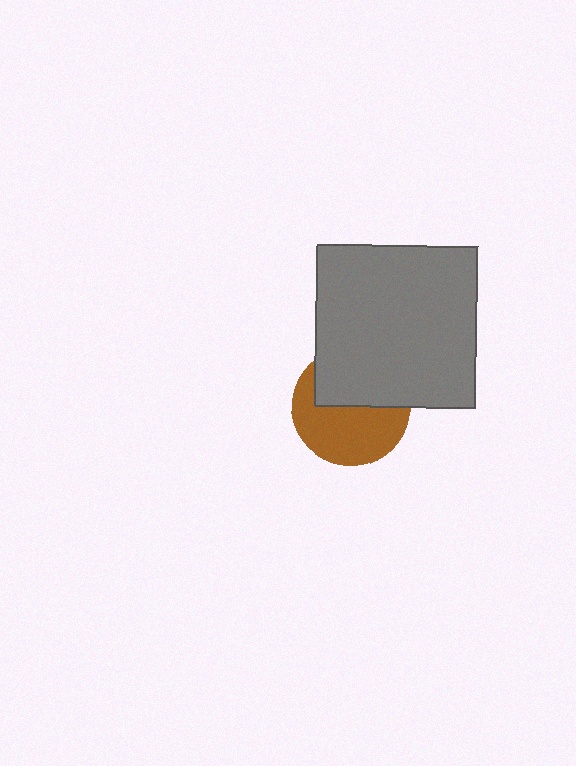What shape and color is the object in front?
The object in front is a gray square.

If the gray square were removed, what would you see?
You would see the complete brown circle.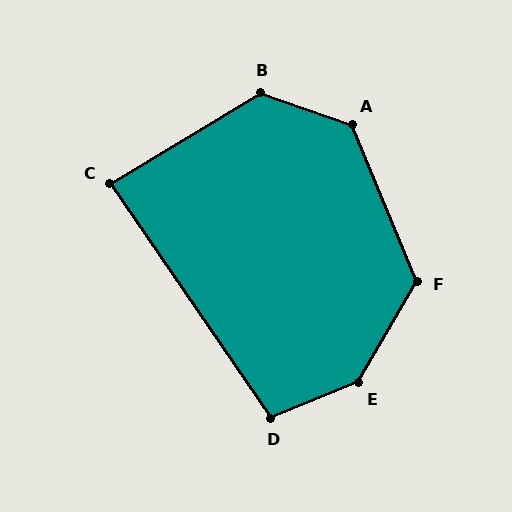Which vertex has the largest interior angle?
E, at approximately 142 degrees.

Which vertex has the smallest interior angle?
C, at approximately 87 degrees.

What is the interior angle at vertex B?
Approximately 130 degrees (obtuse).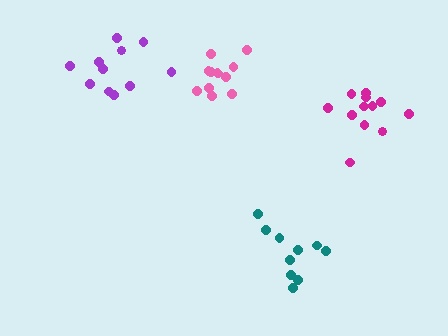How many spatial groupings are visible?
There are 4 spatial groupings.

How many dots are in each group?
Group 1: 11 dots, Group 2: 12 dots, Group 3: 12 dots, Group 4: 10 dots (45 total).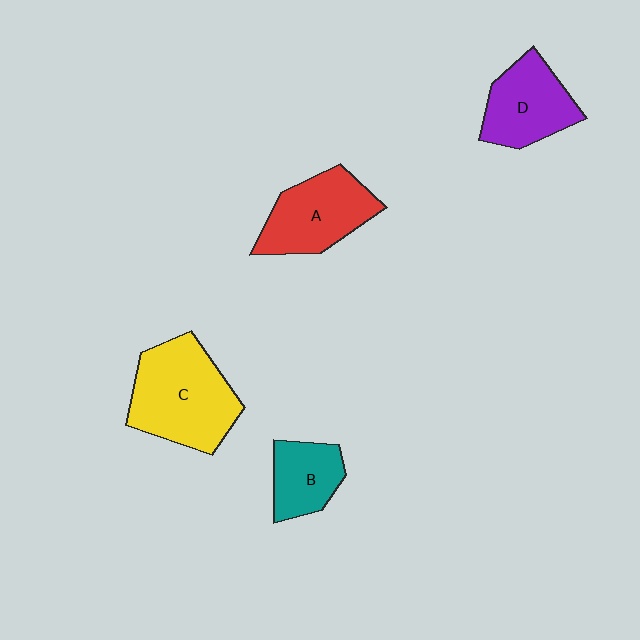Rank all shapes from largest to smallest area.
From largest to smallest: C (yellow), A (red), D (purple), B (teal).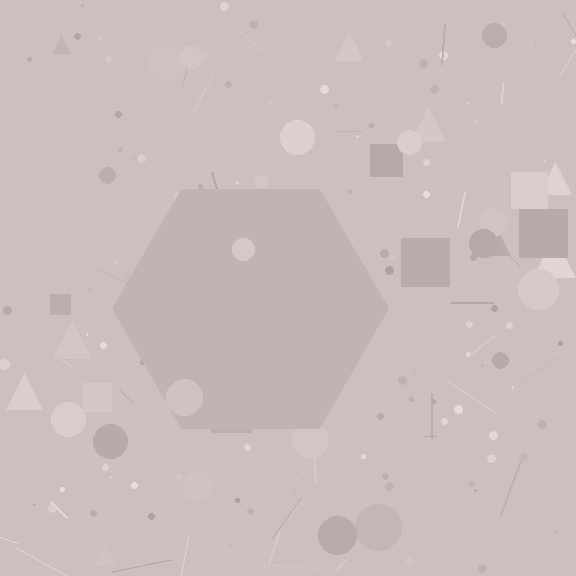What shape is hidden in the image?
A hexagon is hidden in the image.